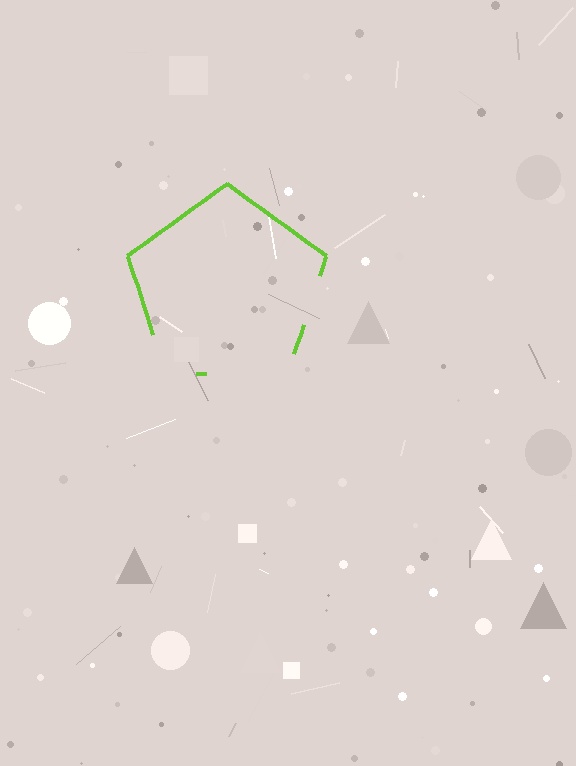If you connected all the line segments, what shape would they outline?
They would outline a pentagon.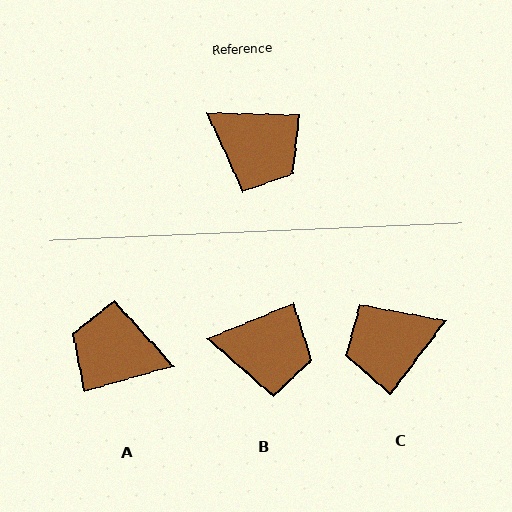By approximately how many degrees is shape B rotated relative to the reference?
Approximately 24 degrees counter-clockwise.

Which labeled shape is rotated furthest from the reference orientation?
A, about 163 degrees away.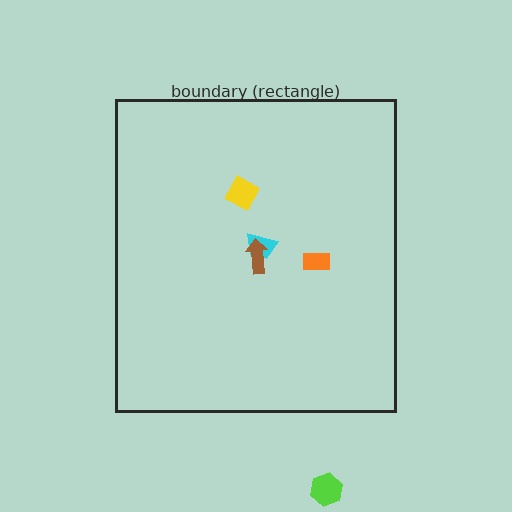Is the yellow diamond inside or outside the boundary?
Inside.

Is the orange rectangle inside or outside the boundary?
Inside.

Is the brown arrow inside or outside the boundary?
Inside.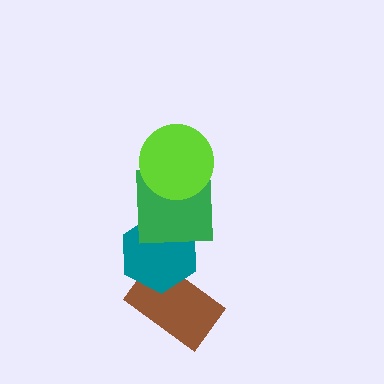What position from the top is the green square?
The green square is 2nd from the top.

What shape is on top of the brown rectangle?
The teal hexagon is on top of the brown rectangle.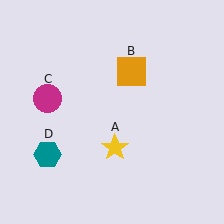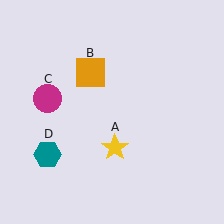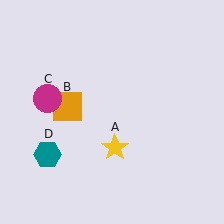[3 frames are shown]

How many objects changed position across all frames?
1 object changed position: orange square (object B).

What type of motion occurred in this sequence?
The orange square (object B) rotated counterclockwise around the center of the scene.